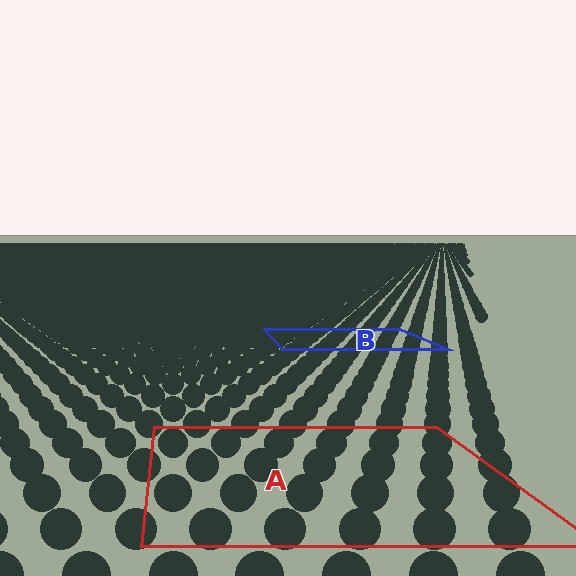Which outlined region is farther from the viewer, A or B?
Region B is farther from the viewer — the texture elements inside it appear smaller and more densely packed.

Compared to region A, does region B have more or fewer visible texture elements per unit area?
Region B has more texture elements per unit area — they are packed more densely because it is farther away.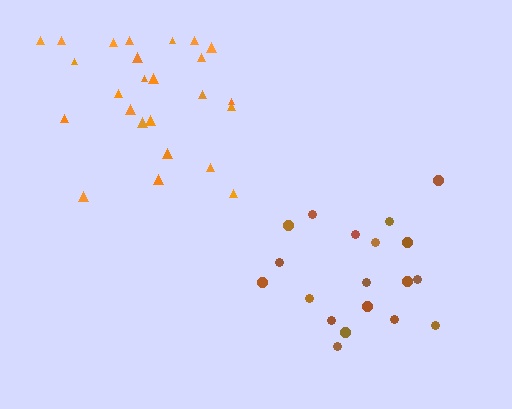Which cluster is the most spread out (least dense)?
Brown.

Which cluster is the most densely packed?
Orange.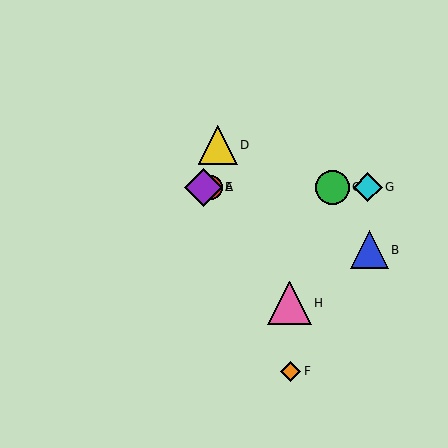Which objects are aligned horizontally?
Objects A, C, E, G are aligned horizontally.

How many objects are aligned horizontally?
4 objects (A, C, E, G) are aligned horizontally.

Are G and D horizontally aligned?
No, G is at y≈187 and D is at y≈145.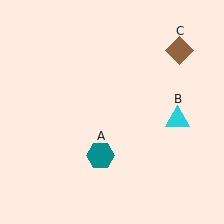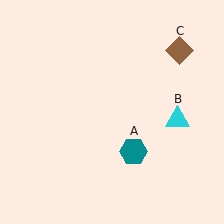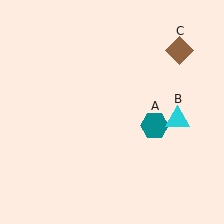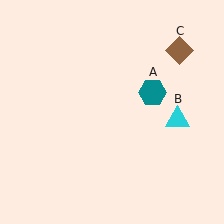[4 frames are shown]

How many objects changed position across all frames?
1 object changed position: teal hexagon (object A).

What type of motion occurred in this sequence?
The teal hexagon (object A) rotated counterclockwise around the center of the scene.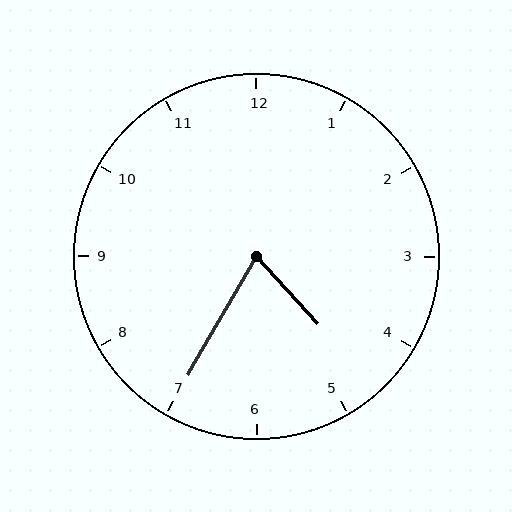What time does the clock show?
4:35.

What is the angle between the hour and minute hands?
Approximately 72 degrees.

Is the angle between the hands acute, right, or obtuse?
It is acute.